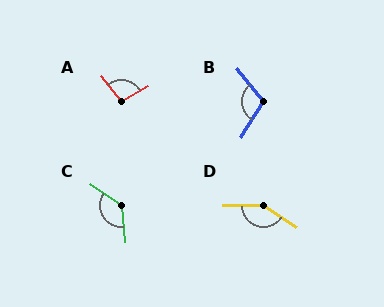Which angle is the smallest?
A, at approximately 97 degrees.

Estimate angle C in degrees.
Approximately 130 degrees.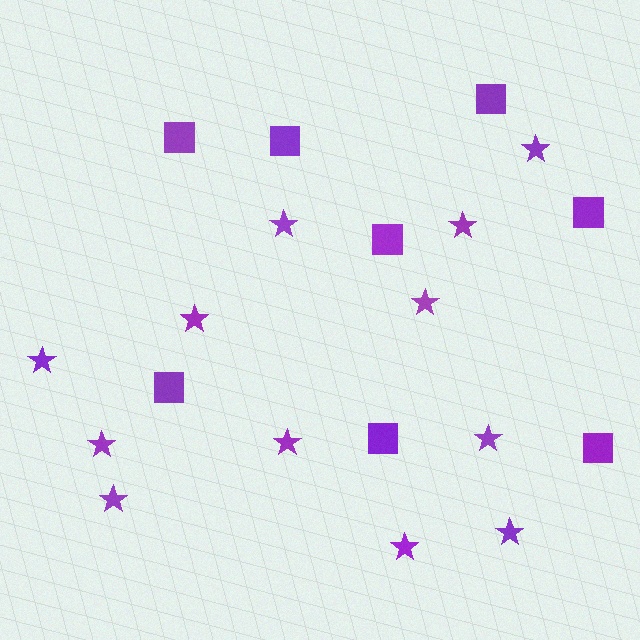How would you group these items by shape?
There are 2 groups: one group of stars (12) and one group of squares (8).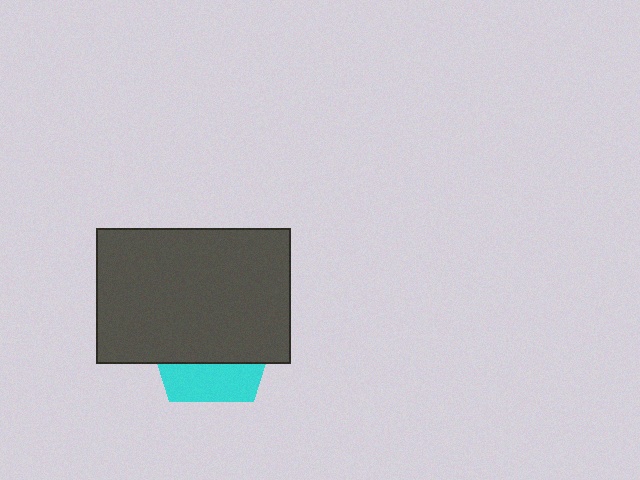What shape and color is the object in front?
The object in front is a dark gray rectangle.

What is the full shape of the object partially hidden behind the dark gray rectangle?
The partially hidden object is a cyan pentagon.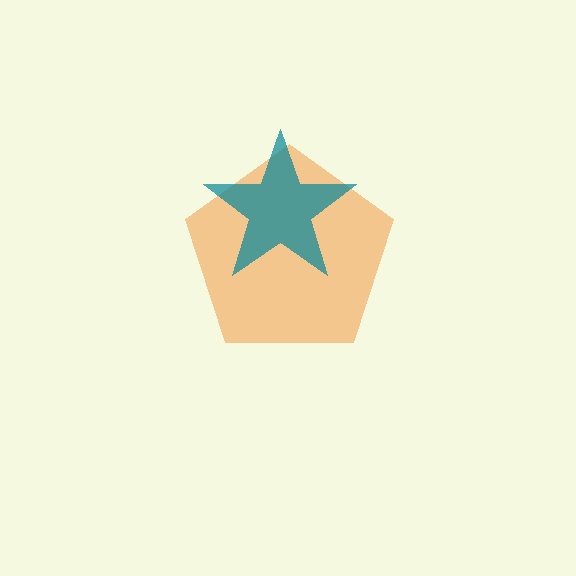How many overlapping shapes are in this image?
There are 2 overlapping shapes in the image.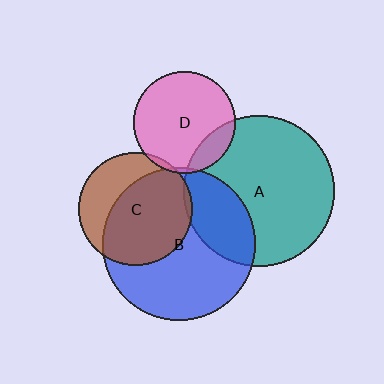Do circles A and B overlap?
Yes.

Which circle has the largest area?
Circle B (blue).